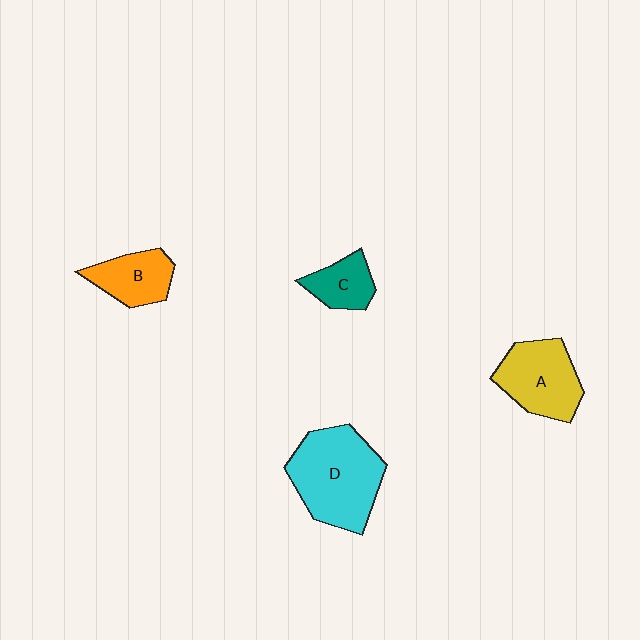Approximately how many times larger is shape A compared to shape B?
Approximately 1.4 times.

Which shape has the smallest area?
Shape C (teal).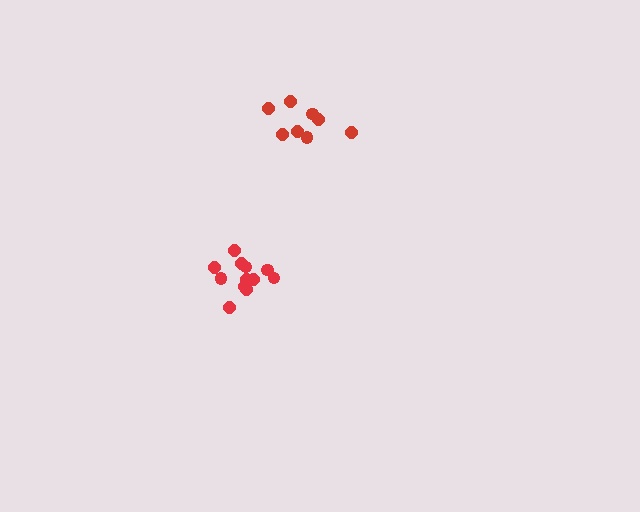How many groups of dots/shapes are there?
There are 2 groups.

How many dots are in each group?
Group 1: 12 dots, Group 2: 8 dots (20 total).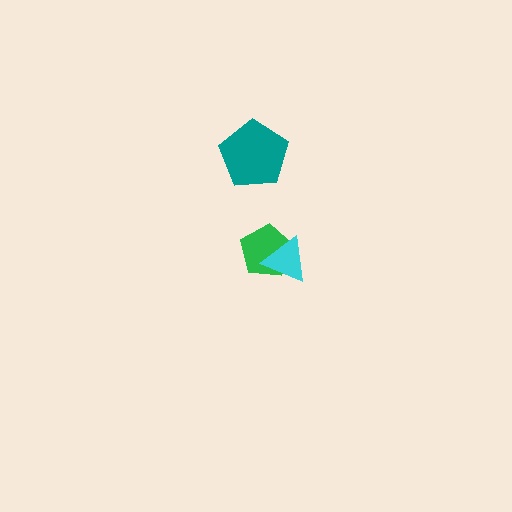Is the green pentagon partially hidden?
Yes, it is partially covered by another shape.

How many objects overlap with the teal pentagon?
0 objects overlap with the teal pentagon.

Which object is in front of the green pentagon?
The cyan triangle is in front of the green pentagon.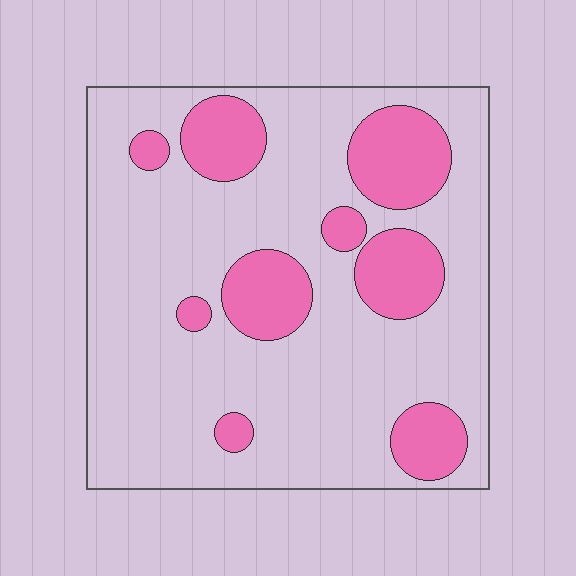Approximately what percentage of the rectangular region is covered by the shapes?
Approximately 25%.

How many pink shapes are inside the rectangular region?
9.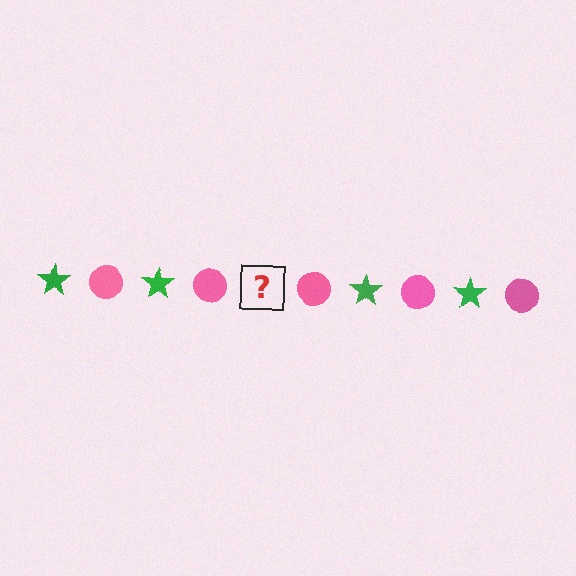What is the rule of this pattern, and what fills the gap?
The rule is that the pattern alternates between green star and pink circle. The gap should be filled with a green star.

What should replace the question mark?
The question mark should be replaced with a green star.